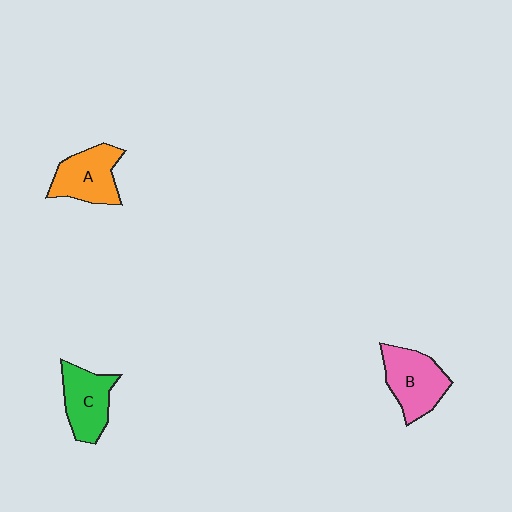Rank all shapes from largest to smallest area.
From largest to smallest: B (pink), A (orange), C (green).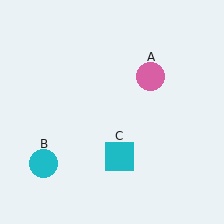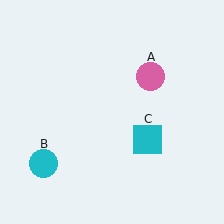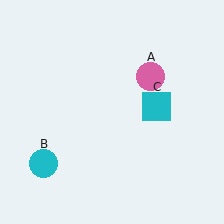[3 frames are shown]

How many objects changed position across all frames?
1 object changed position: cyan square (object C).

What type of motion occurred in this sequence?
The cyan square (object C) rotated counterclockwise around the center of the scene.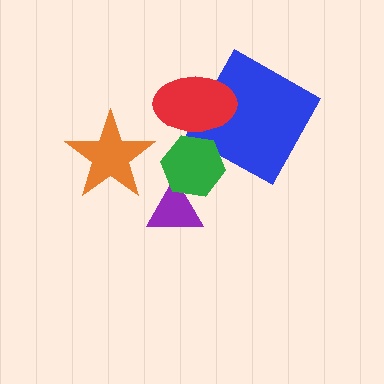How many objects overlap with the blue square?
1 object overlaps with the blue square.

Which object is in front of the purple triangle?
The green hexagon is in front of the purple triangle.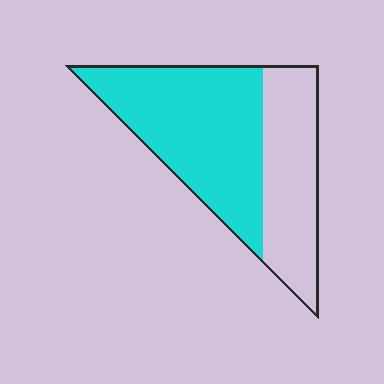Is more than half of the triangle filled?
Yes.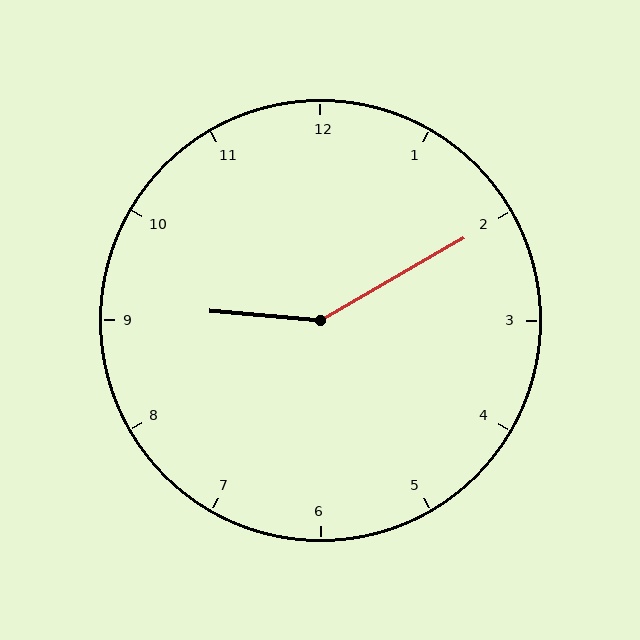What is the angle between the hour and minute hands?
Approximately 145 degrees.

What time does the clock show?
9:10.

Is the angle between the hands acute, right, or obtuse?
It is obtuse.